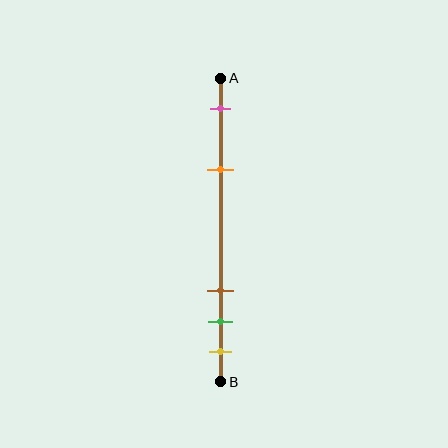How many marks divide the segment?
There are 5 marks dividing the segment.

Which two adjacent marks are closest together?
The green and yellow marks are the closest adjacent pair.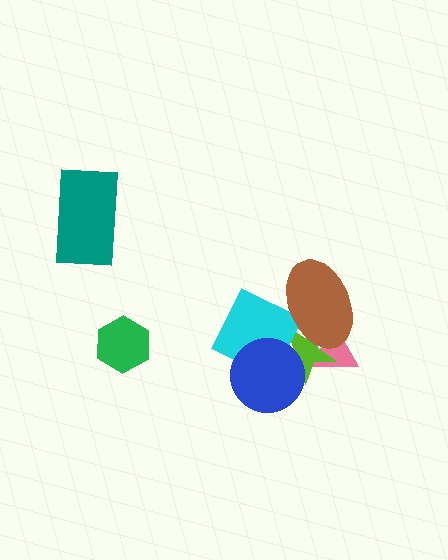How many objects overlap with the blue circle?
2 objects overlap with the blue circle.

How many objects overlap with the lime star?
4 objects overlap with the lime star.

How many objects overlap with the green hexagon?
0 objects overlap with the green hexagon.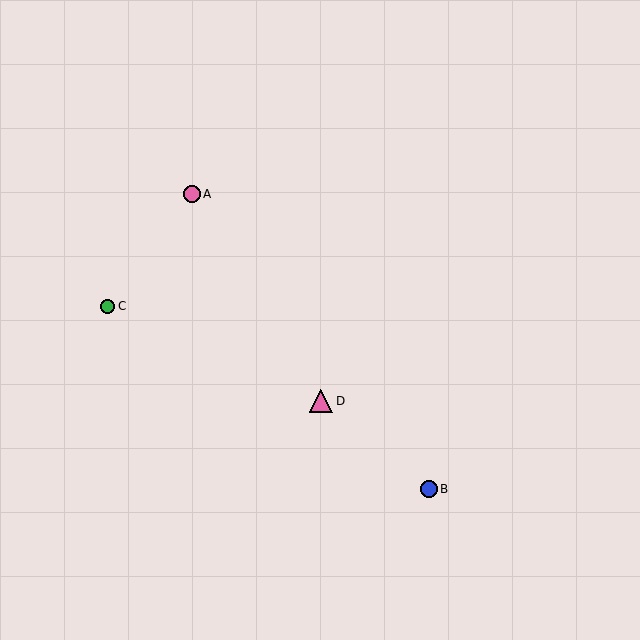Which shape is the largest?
The pink triangle (labeled D) is the largest.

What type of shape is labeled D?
Shape D is a pink triangle.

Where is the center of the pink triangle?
The center of the pink triangle is at (321, 401).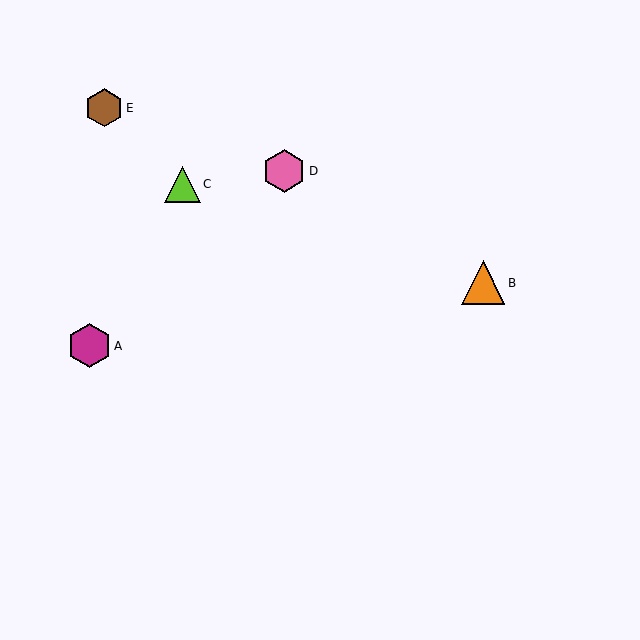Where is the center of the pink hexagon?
The center of the pink hexagon is at (284, 171).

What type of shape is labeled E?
Shape E is a brown hexagon.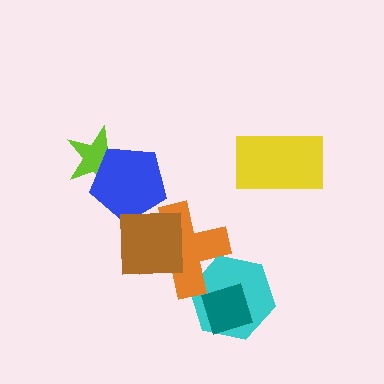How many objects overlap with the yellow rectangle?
0 objects overlap with the yellow rectangle.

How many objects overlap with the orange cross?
2 objects overlap with the orange cross.